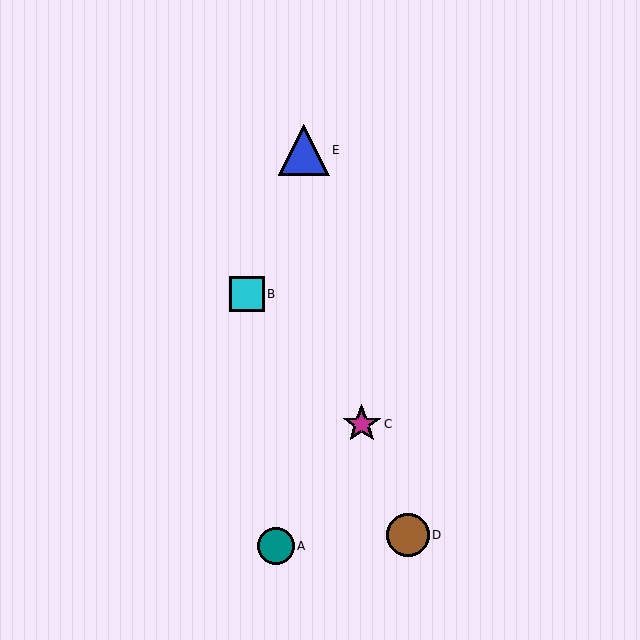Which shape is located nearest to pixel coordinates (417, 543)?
The brown circle (labeled D) at (408, 535) is nearest to that location.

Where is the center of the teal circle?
The center of the teal circle is at (276, 546).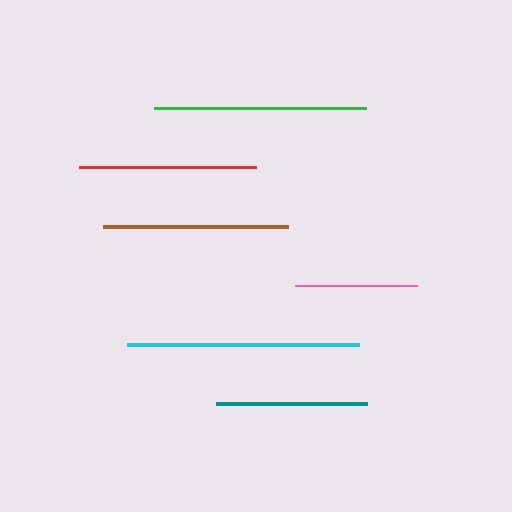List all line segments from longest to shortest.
From longest to shortest: cyan, green, brown, red, teal, pink.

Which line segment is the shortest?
The pink line is the shortest at approximately 121 pixels.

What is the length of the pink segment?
The pink segment is approximately 121 pixels long.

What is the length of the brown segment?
The brown segment is approximately 186 pixels long.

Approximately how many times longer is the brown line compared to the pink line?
The brown line is approximately 1.5 times the length of the pink line.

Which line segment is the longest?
The cyan line is the longest at approximately 232 pixels.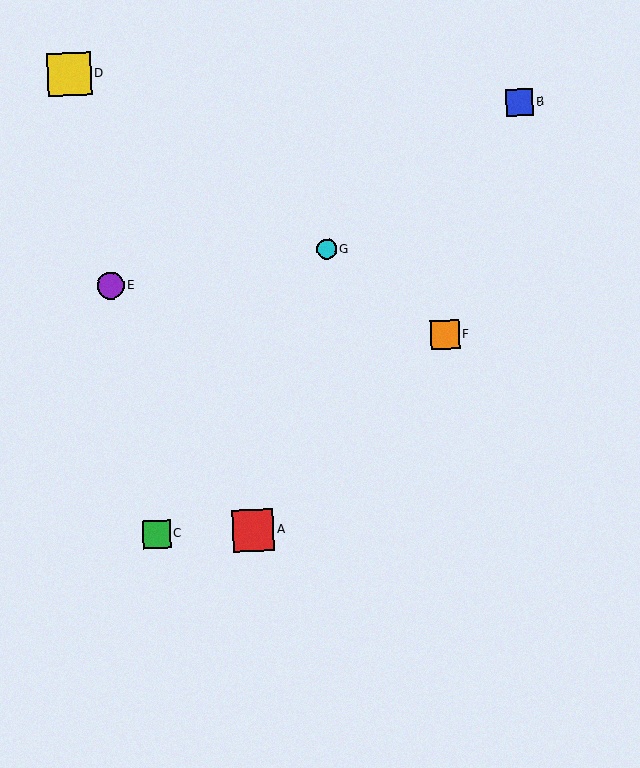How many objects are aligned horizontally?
2 objects (A, C) are aligned horizontally.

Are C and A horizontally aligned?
Yes, both are at y≈534.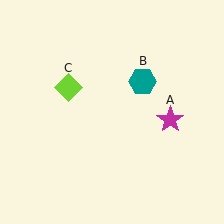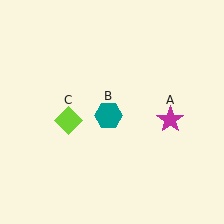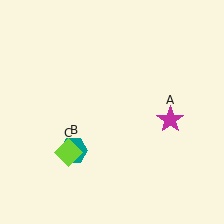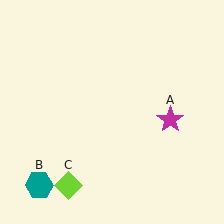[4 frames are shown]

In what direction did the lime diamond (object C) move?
The lime diamond (object C) moved down.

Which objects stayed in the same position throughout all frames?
Magenta star (object A) remained stationary.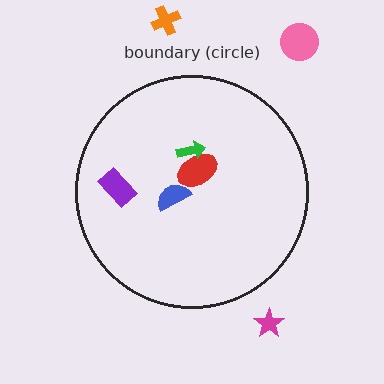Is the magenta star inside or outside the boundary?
Outside.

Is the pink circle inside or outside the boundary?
Outside.